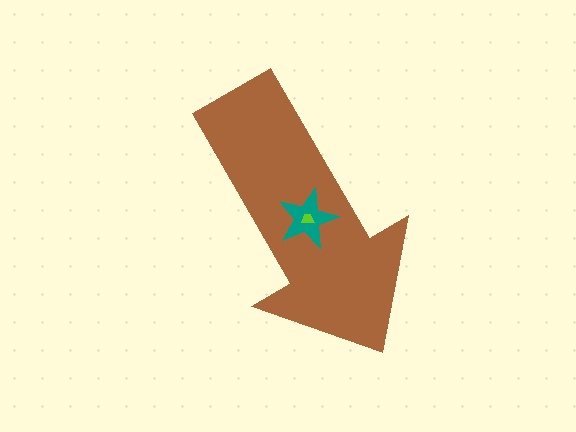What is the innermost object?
The lime trapezoid.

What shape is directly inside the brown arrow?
The teal star.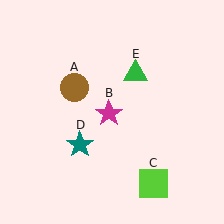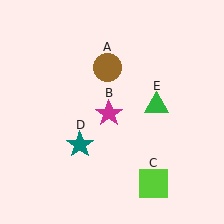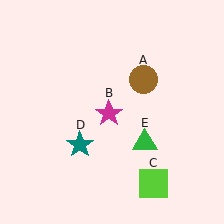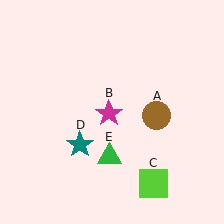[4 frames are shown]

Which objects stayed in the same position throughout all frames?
Magenta star (object B) and lime square (object C) and teal star (object D) remained stationary.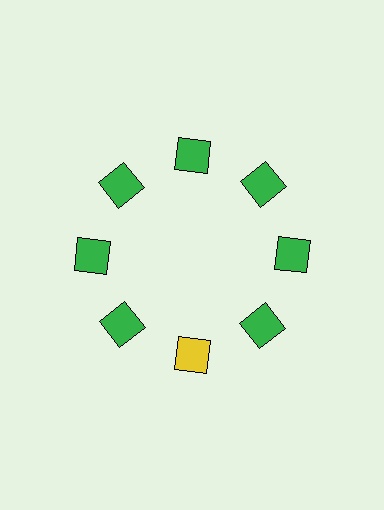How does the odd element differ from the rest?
It has a different color: yellow instead of green.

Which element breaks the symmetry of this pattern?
The yellow square at roughly the 6 o'clock position breaks the symmetry. All other shapes are green squares.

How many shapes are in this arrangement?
There are 8 shapes arranged in a ring pattern.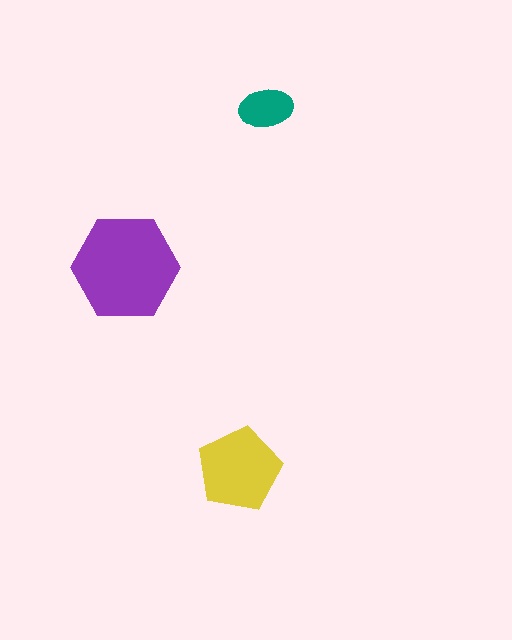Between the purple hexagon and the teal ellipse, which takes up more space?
The purple hexagon.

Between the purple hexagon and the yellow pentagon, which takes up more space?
The purple hexagon.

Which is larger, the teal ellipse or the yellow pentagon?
The yellow pentagon.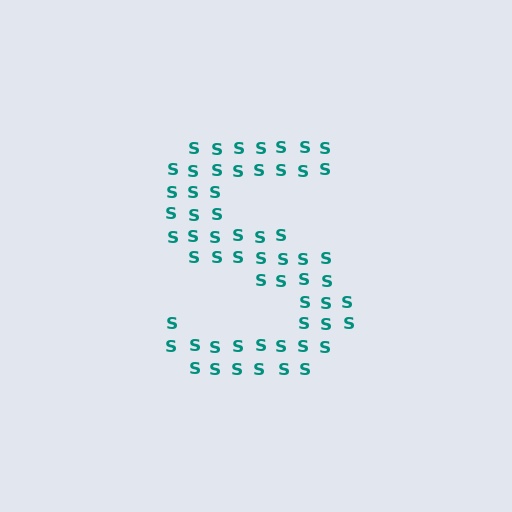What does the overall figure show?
The overall figure shows the letter S.